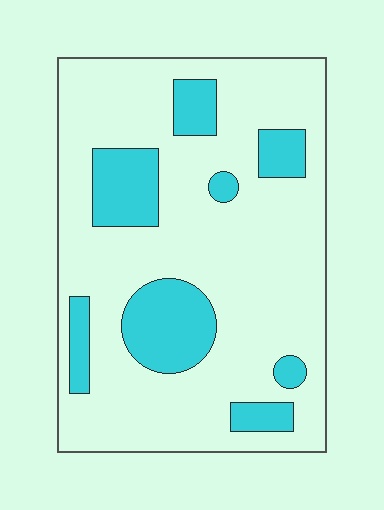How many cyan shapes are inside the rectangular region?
8.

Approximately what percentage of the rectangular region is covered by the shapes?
Approximately 20%.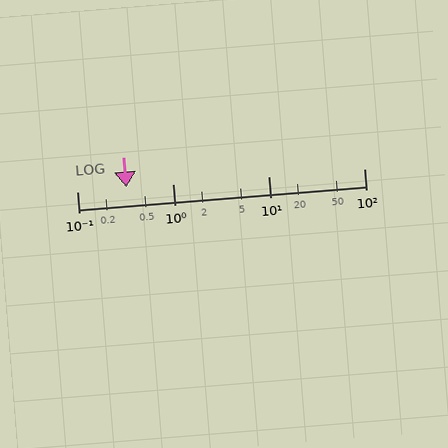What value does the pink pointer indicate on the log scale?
The pointer indicates approximately 0.33.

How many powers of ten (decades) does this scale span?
The scale spans 3 decades, from 0.1 to 100.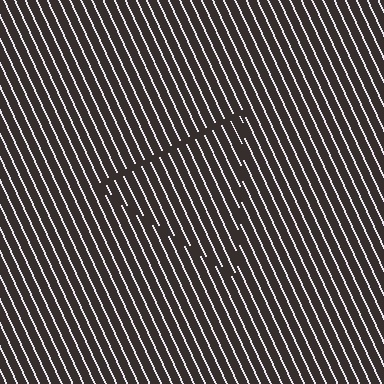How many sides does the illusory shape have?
3 sides — the line-ends trace a triangle.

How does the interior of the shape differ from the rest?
The interior of the shape contains the same grating, shifted by half a period — the contour is defined by the phase discontinuity where line-ends from the inner and outer gratings abut.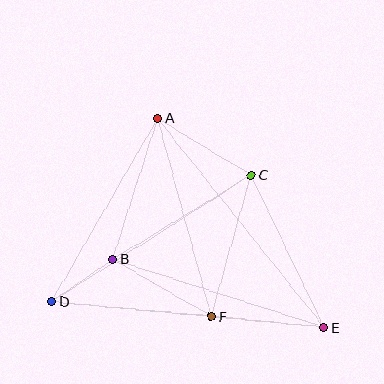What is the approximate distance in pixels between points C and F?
The distance between C and F is approximately 147 pixels.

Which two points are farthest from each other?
Points D and E are farthest from each other.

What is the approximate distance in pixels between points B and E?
The distance between B and E is approximately 222 pixels.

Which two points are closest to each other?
Points B and D are closest to each other.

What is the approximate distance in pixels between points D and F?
The distance between D and F is approximately 160 pixels.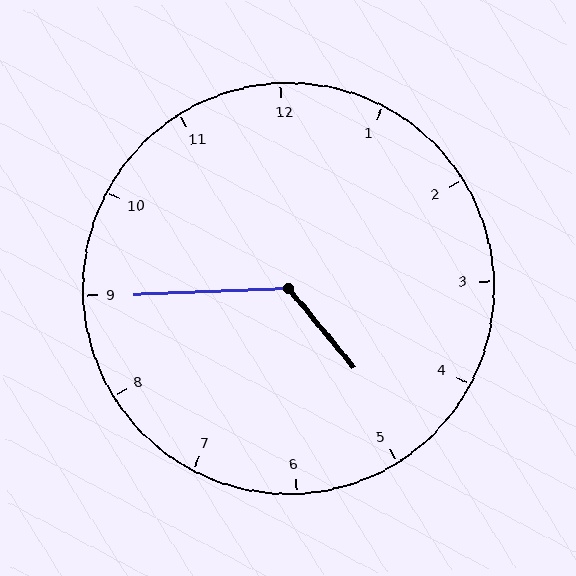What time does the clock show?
4:45.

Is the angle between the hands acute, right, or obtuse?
It is obtuse.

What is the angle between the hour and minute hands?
Approximately 128 degrees.